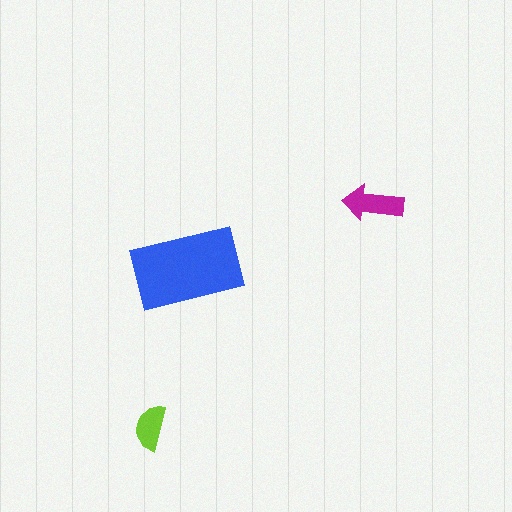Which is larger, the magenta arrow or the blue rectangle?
The blue rectangle.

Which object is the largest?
The blue rectangle.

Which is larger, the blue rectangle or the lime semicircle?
The blue rectangle.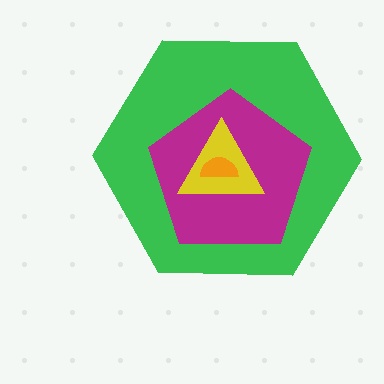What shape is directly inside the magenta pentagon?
The yellow triangle.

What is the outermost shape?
The green hexagon.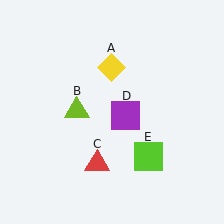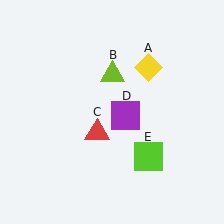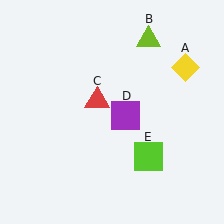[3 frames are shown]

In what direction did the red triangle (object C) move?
The red triangle (object C) moved up.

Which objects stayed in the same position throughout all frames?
Purple square (object D) and lime square (object E) remained stationary.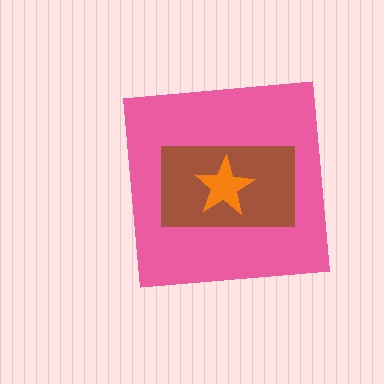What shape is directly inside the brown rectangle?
The orange star.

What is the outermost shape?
The pink square.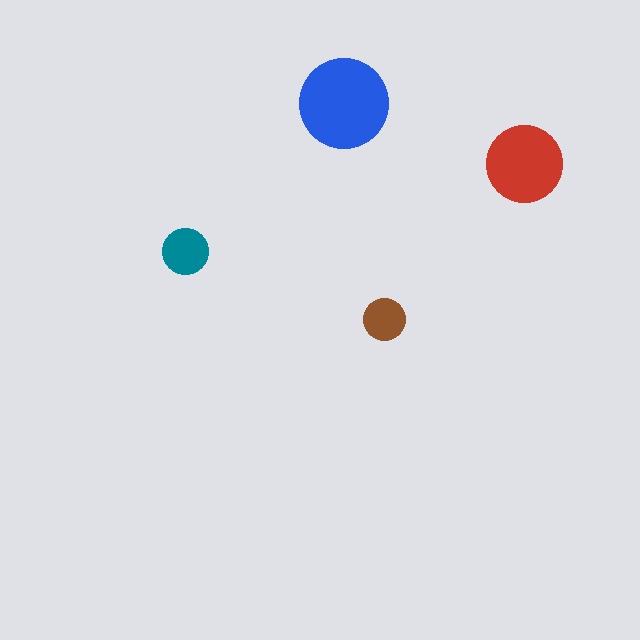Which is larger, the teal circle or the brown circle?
The teal one.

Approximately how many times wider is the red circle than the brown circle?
About 2 times wider.